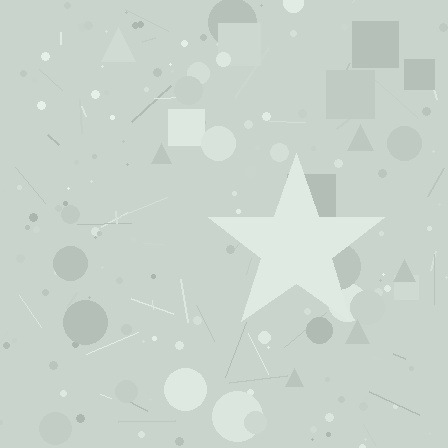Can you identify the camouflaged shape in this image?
The camouflaged shape is a star.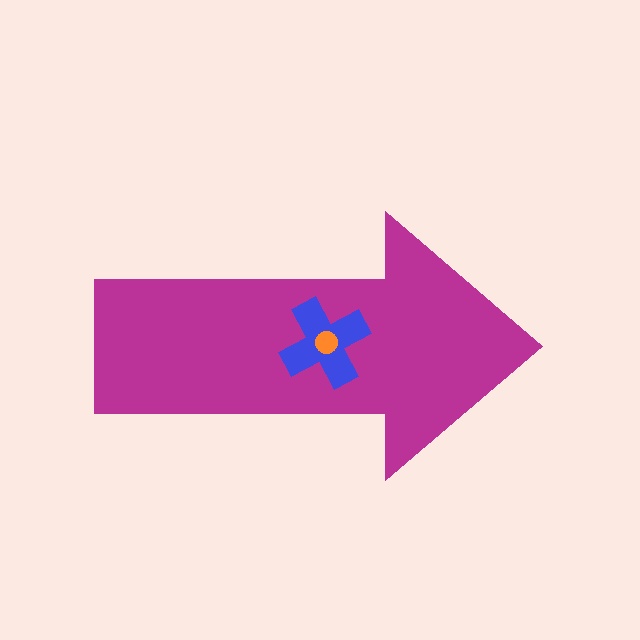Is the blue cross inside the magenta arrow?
Yes.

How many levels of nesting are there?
3.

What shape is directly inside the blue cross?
The orange circle.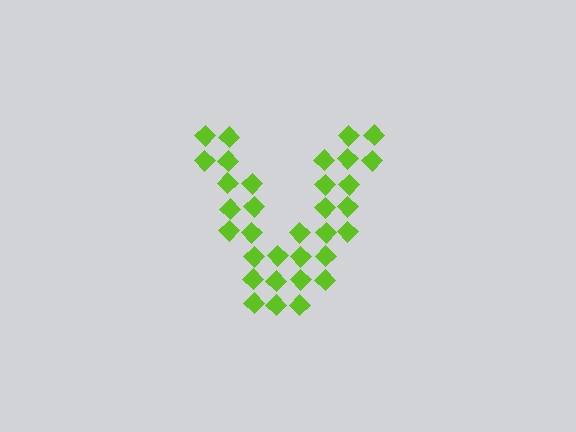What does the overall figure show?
The overall figure shows the letter V.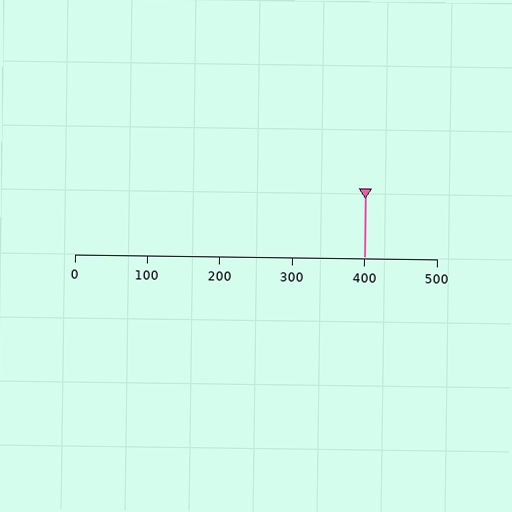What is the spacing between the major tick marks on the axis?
The major ticks are spaced 100 apart.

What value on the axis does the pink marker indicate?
The marker indicates approximately 400.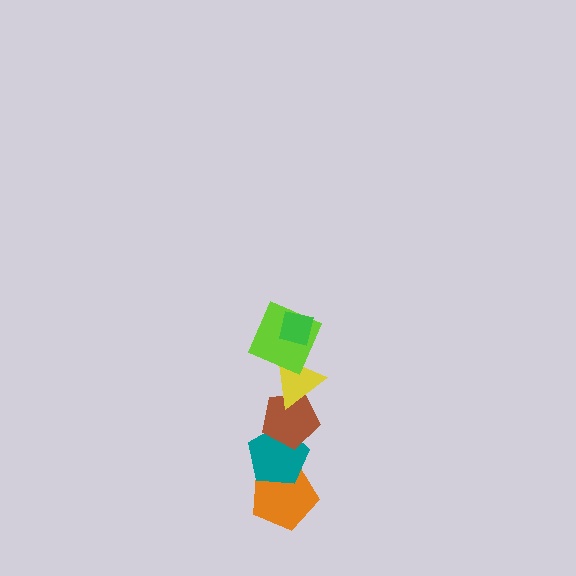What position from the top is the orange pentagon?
The orange pentagon is 6th from the top.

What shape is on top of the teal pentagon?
The brown pentagon is on top of the teal pentagon.